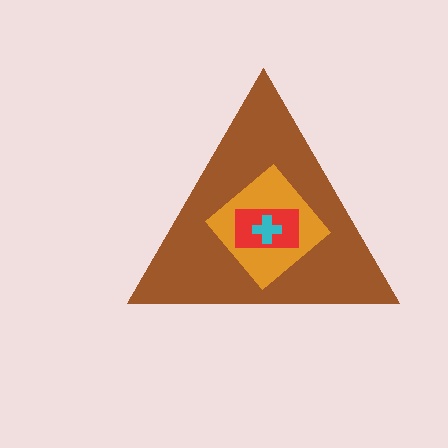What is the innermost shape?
The cyan cross.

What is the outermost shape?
The brown triangle.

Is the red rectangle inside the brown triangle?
Yes.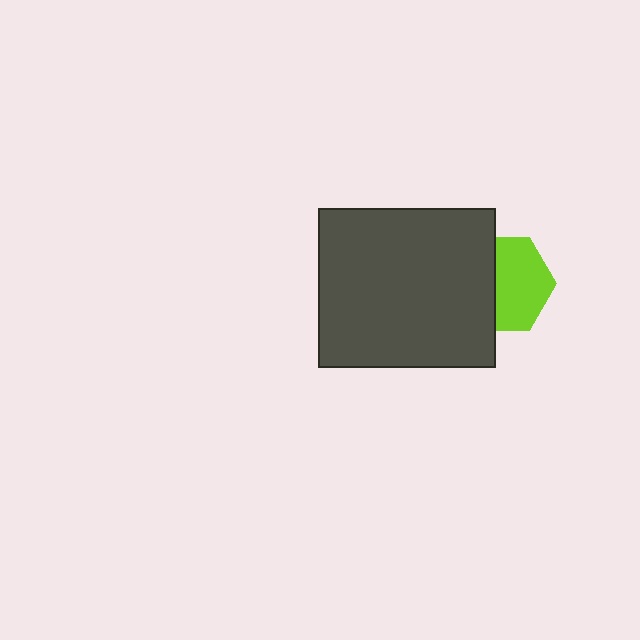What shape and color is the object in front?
The object in front is a dark gray rectangle.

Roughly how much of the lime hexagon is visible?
About half of it is visible (roughly 59%).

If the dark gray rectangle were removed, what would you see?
You would see the complete lime hexagon.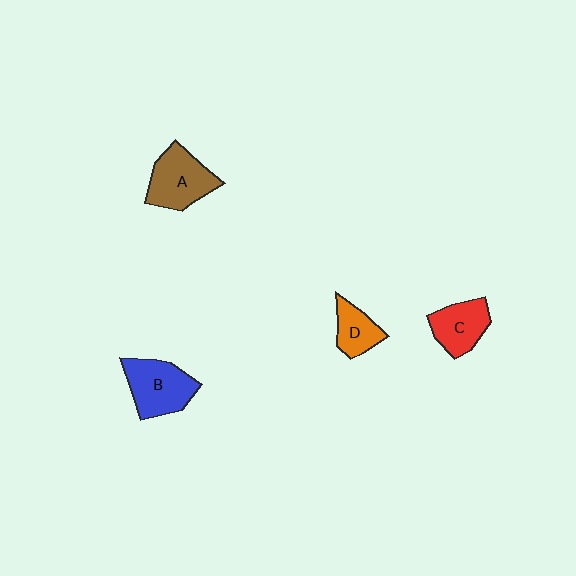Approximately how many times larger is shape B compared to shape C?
Approximately 1.3 times.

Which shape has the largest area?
Shape B (blue).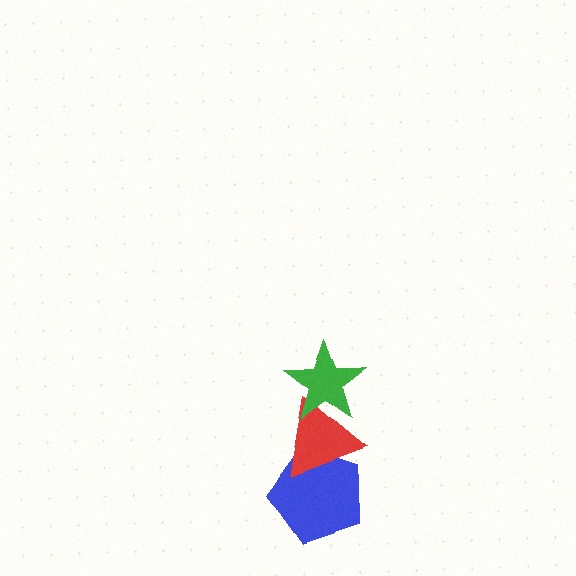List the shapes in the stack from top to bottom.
From top to bottom: the green star, the red triangle, the blue pentagon.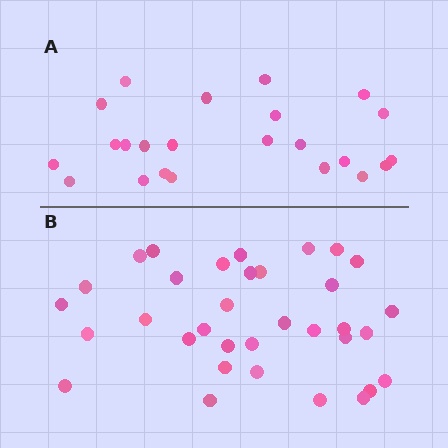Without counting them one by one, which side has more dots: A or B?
Region B (the bottom region) has more dots.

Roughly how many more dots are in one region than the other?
Region B has roughly 12 or so more dots than region A.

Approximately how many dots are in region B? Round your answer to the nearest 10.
About 30 dots. (The exact count is 34, which rounds to 30.)